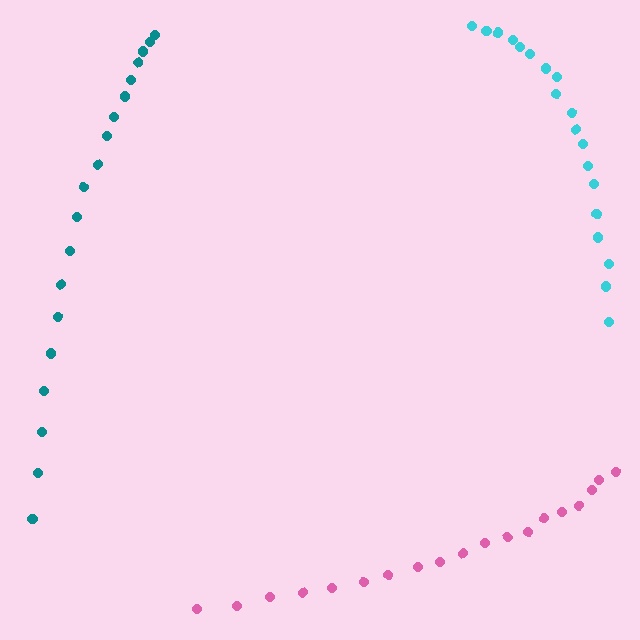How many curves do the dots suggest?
There are 3 distinct paths.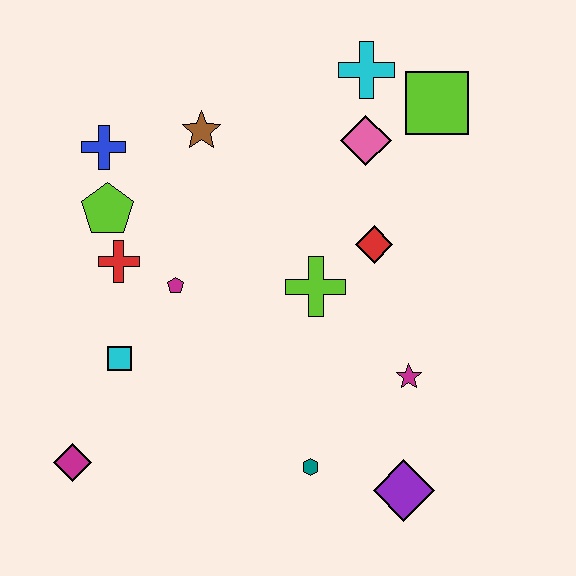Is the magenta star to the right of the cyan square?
Yes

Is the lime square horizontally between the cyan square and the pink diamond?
No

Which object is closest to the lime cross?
The red diamond is closest to the lime cross.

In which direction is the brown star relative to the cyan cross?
The brown star is to the left of the cyan cross.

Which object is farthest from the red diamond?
The magenta diamond is farthest from the red diamond.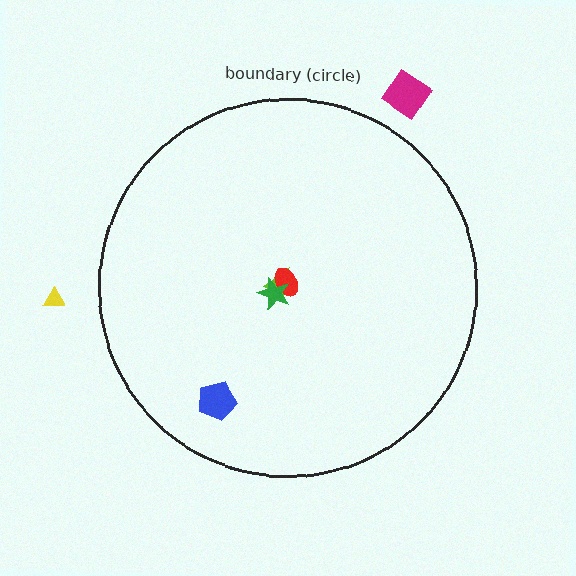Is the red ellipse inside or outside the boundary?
Inside.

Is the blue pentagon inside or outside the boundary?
Inside.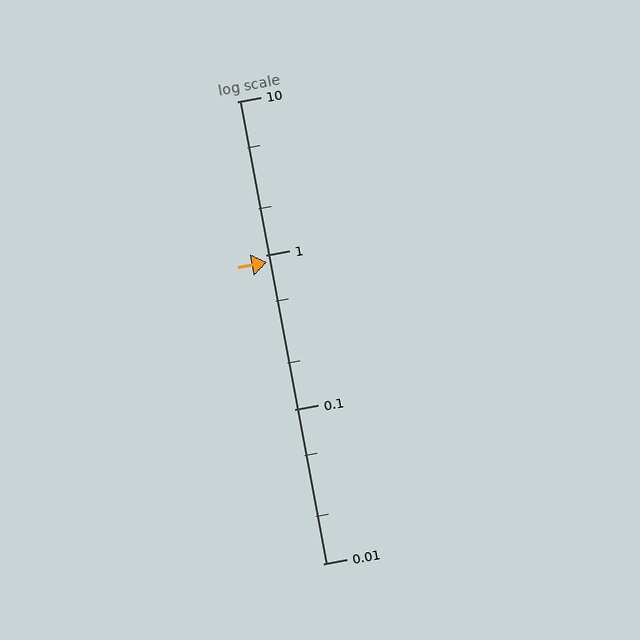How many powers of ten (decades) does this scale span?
The scale spans 3 decades, from 0.01 to 10.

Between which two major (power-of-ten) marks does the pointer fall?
The pointer is between 0.1 and 1.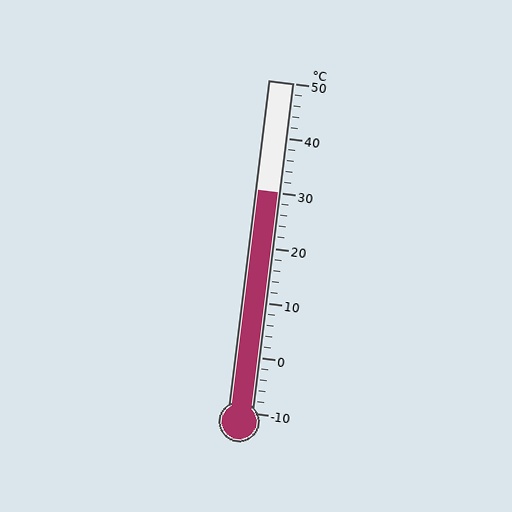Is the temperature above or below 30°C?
The temperature is at 30°C.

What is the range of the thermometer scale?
The thermometer scale ranges from -10°C to 50°C.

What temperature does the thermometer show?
The thermometer shows approximately 30°C.